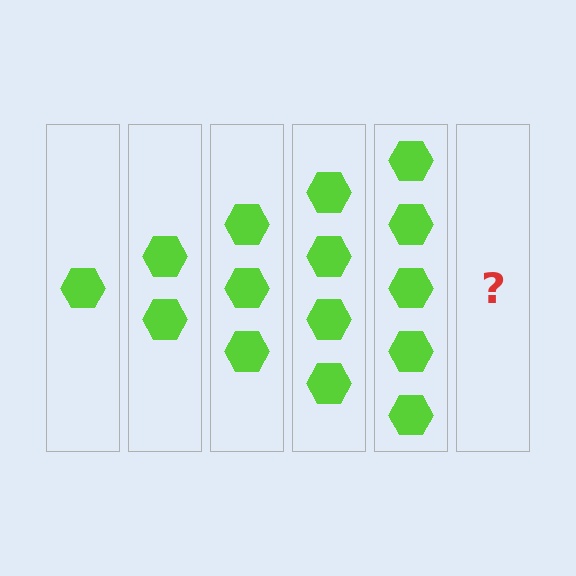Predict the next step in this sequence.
The next step is 6 hexagons.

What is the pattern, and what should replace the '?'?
The pattern is that each step adds one more hexagon. The '?' should be 6 hexagons.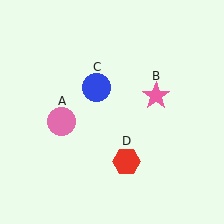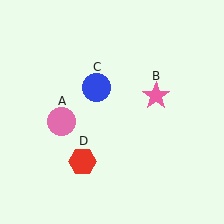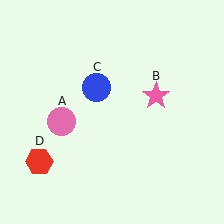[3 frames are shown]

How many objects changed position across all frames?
1 object changed position: red hexagon (object D).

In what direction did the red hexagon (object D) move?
The red hexagon (object D) moved left.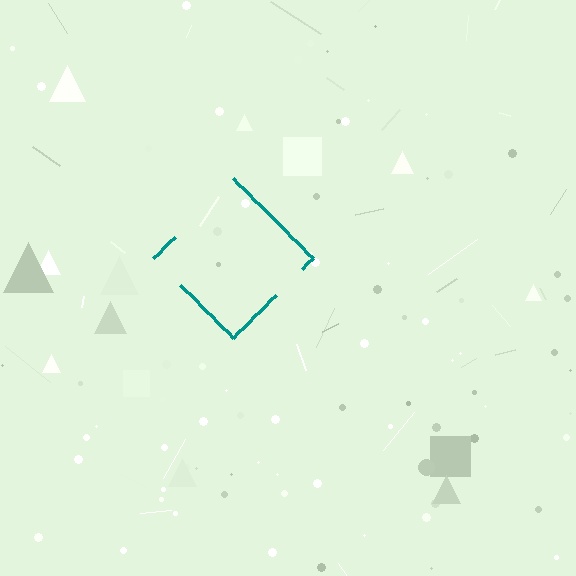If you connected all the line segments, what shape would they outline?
They would outline a diamond.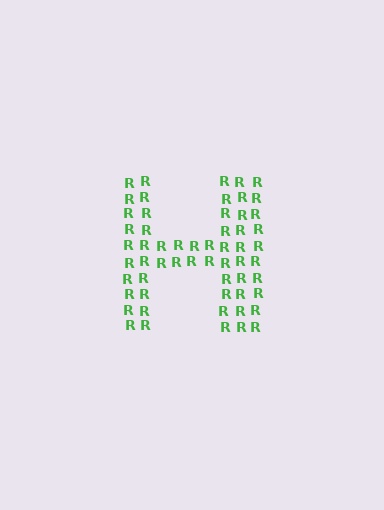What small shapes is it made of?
It is made of small letter R's.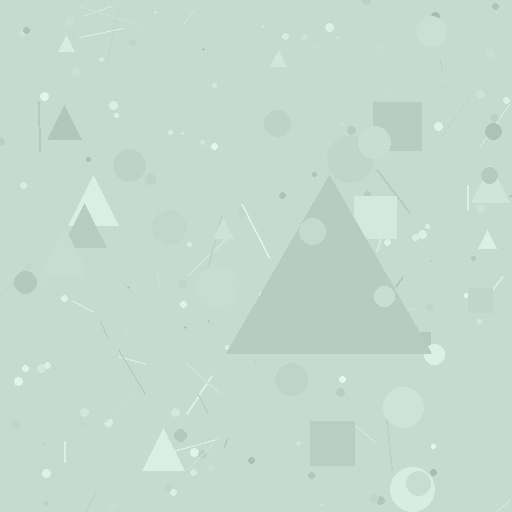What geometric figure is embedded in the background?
A triangle is embedded in the background.